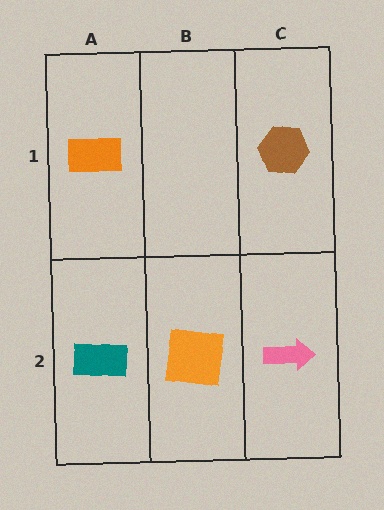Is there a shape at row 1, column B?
No, that cell is empty.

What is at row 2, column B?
An orange square.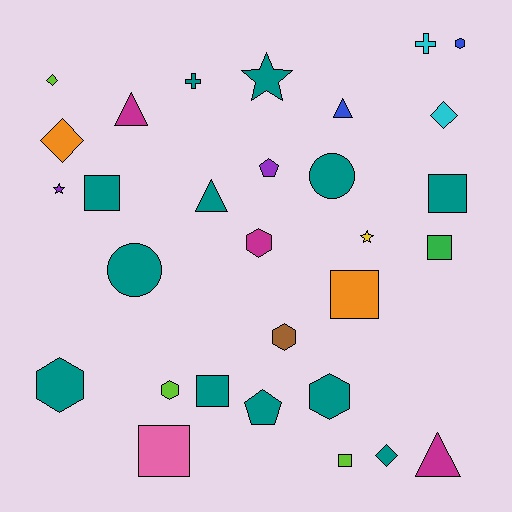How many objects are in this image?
There are 30 objects.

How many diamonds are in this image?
There are 4 diamonds.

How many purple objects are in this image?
There are 2 purple objects.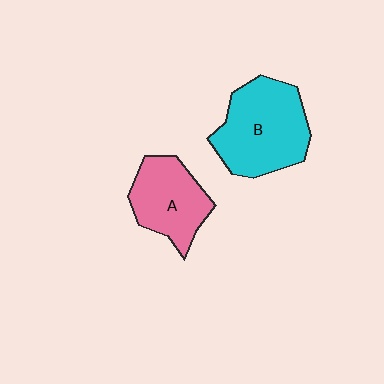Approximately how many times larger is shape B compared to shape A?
Approximately 1.4 times.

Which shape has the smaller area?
Shape A (pink).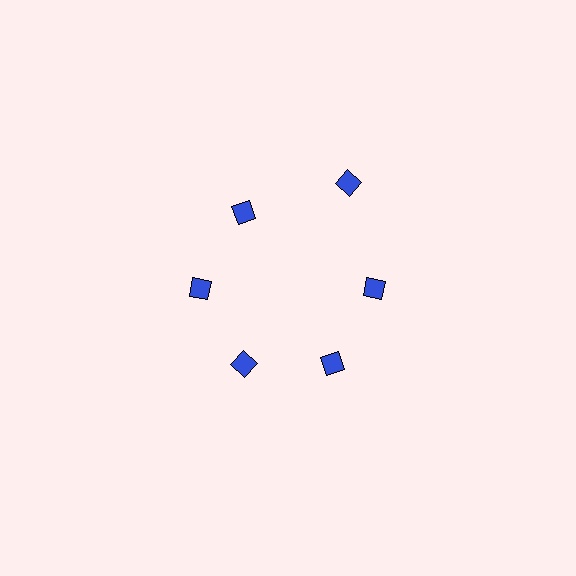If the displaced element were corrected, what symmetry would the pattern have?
It would have 6-fold rotational symmetry — the pattern would map onto itself every 60 degrees.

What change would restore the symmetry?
The symmetry would be restored by moving it inward, back onto the ring so that all 6 diamonds sit at equal angles and equal distance from the center.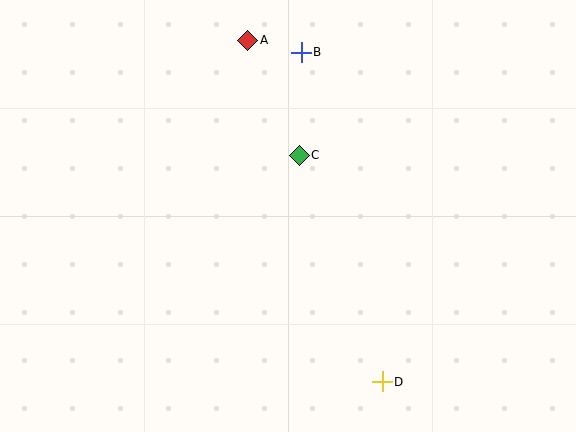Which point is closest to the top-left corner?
Point A is closest to the top-left corner.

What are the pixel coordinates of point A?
Point A is at (248, 40).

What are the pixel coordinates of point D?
Point D is at (382, 382).